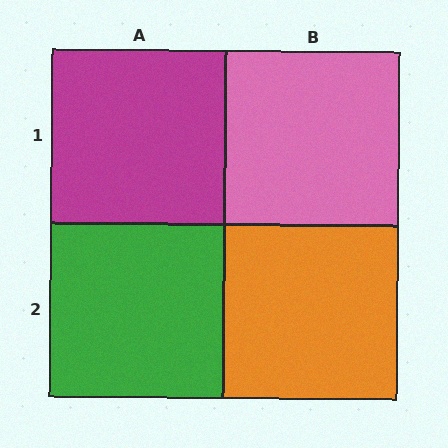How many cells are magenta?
1 cell is magenta.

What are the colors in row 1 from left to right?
Magenta, pink.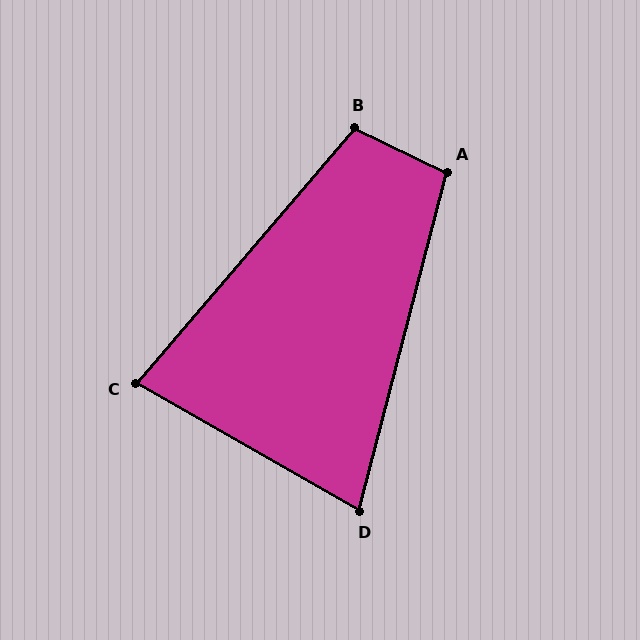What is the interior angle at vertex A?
Approximately 101 degrees (obtuse).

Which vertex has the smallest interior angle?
D, at approximately 75 degrees.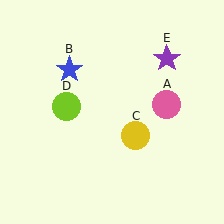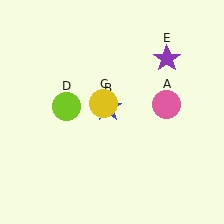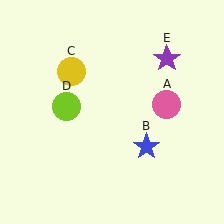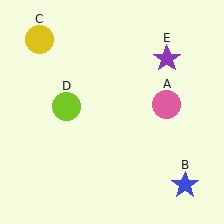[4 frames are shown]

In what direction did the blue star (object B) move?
The blue star (object B) moved down and to the right.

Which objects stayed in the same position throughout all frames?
Pink circle (object A) and lime circle (object D) and purple star (object E) remained stationary.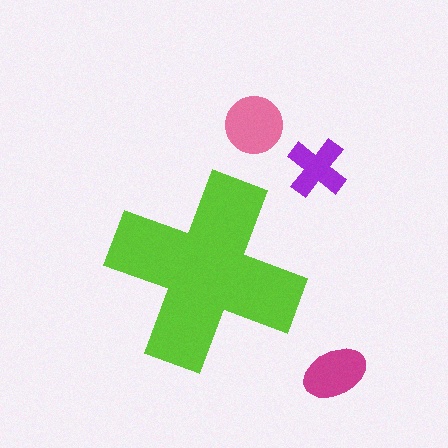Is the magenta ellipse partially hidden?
No, the magenta ellipse is fully visible.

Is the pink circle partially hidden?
No, the pink circle is fully visible.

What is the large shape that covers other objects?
A lime cross.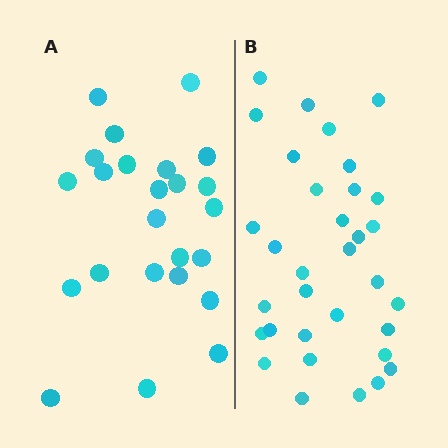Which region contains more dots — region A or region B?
Region B (the right region) has more dots.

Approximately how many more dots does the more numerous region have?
Region B has roughly 8 or so more dots than region A.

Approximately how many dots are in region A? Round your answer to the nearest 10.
About 20 dots. (The exact count is 24, which rounds to 20.)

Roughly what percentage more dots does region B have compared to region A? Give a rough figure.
About 40% more.